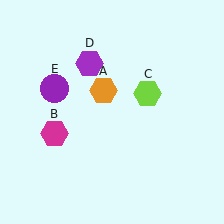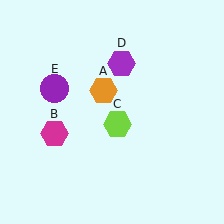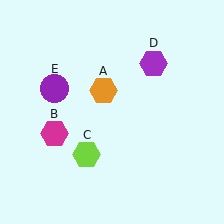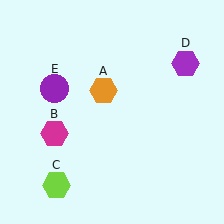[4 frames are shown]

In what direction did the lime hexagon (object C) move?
The lime hexagon (object C) moved down and to the left.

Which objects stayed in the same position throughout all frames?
Orange hexagon (object A) and magenta hexagon (object B) and purple circle (object E) remained stationary.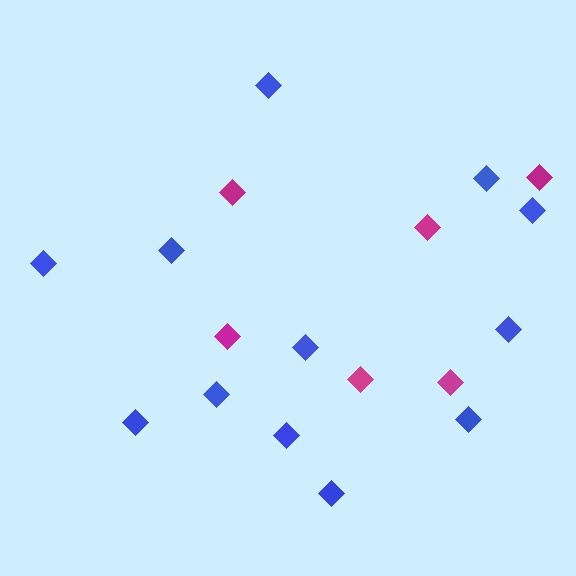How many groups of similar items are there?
There are 2 groups: one group of magenta diamonds (6) and one group of blue diamonds (12).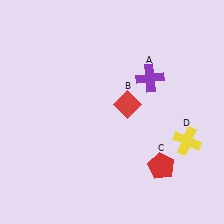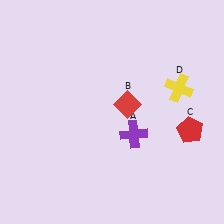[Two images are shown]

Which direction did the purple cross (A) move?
The purple cross (A) moved down.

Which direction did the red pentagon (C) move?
The red pentagon (C) moved up.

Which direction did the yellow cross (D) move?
The yellow cross (D) moved up.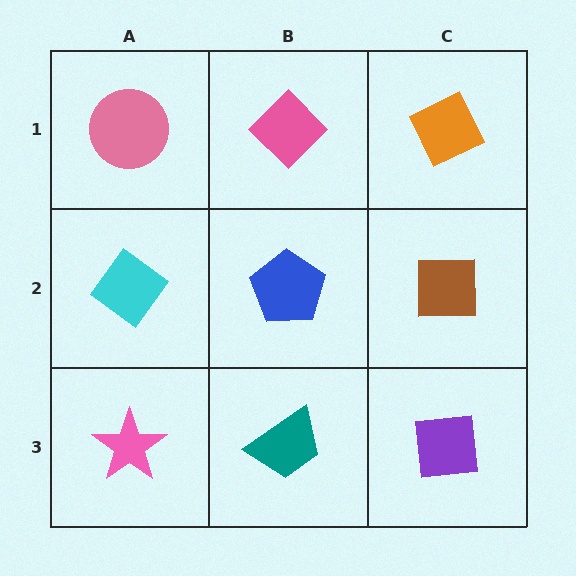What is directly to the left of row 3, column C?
A teal trapezoid.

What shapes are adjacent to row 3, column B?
A blue pentagon (row 2, column B), a pink star (row 3, column A), a purple square (row 3, column C).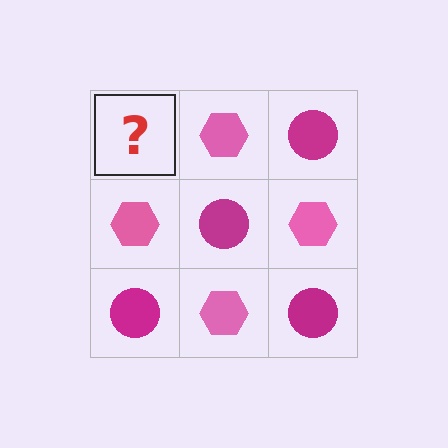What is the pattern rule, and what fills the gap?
The rule is that it alternates magenta circle and pink hexagon in a checkerboard pattern. The gap should be filled with a magenta circle.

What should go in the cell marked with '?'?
The missing cell should contain a magenta circle.